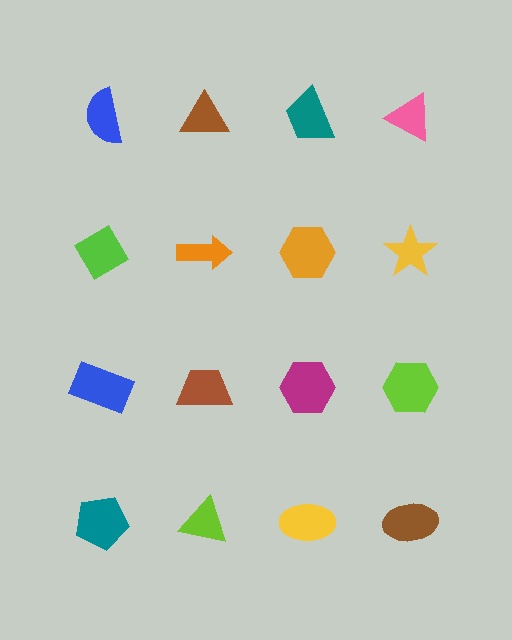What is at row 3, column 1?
A blue rectangle.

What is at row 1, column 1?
A blue semicircle.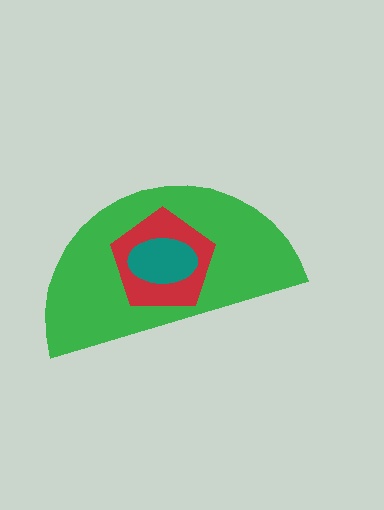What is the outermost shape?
The green semicircle.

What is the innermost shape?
The teal ellipse.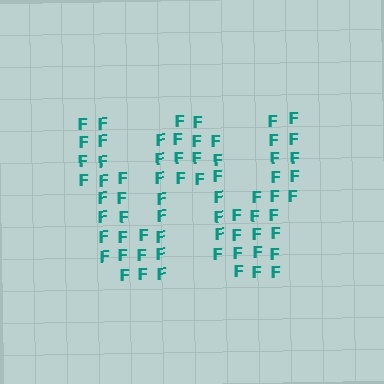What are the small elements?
The small elements are letter F's.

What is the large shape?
The large shape is the letter W.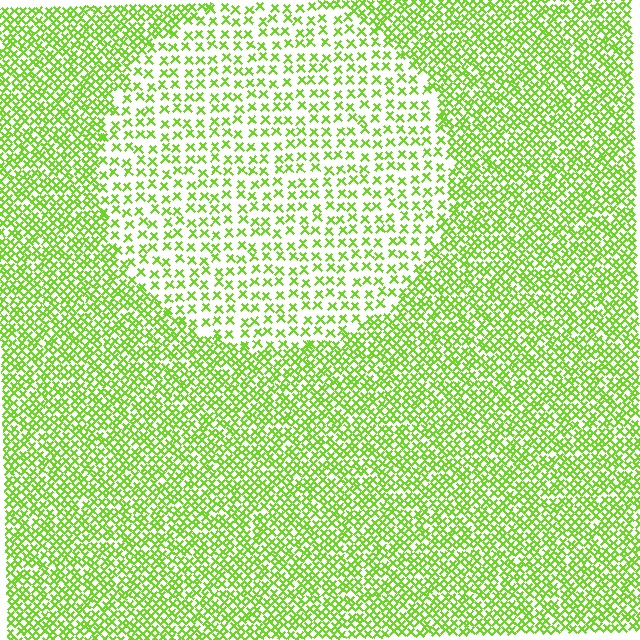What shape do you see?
I see a circle.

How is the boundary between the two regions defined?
The boundary is defined by a change in element density (approximately 2.2x ratio). All elements are the same color, size, and shape.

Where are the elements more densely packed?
The elements are more densely packed outside the circle boundary.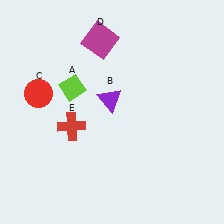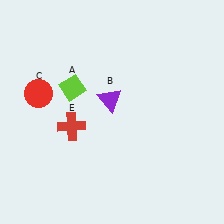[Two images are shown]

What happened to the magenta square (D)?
The magenta square (D) was removed in Image 2. It was in the top-left area of Image 1.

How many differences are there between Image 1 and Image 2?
There is 1 difference between the two images.